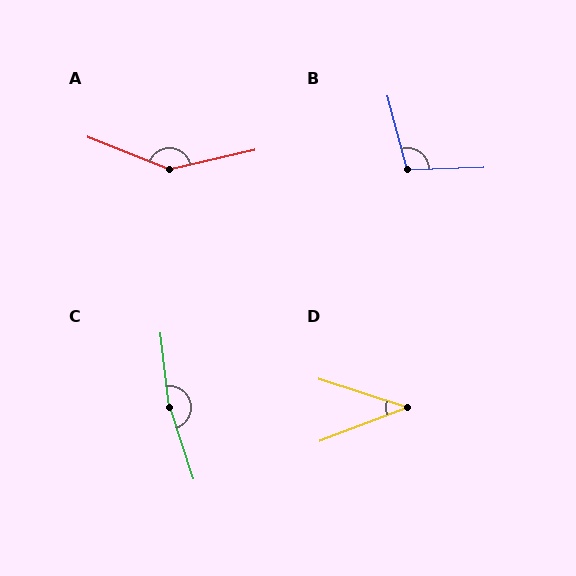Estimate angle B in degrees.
Approximately 103 degrees.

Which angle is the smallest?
D, at approximately 39 degrees.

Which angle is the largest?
C, at approximately 168 degrees.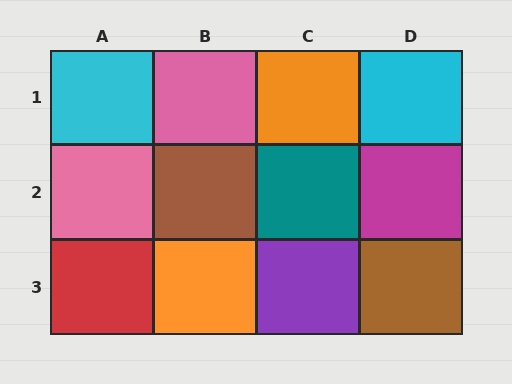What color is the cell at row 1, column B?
Pink.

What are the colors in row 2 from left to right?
Pink, brown, teal, magenta.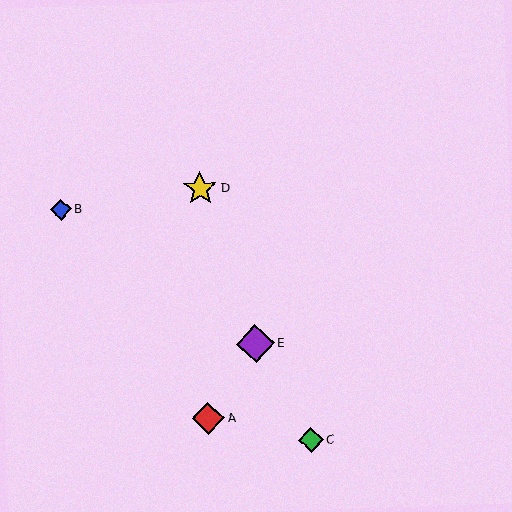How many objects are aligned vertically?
2 objects (A, D) are aligned vertically.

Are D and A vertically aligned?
Yes, both are at x≈200.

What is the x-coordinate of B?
Object B is at x≈61.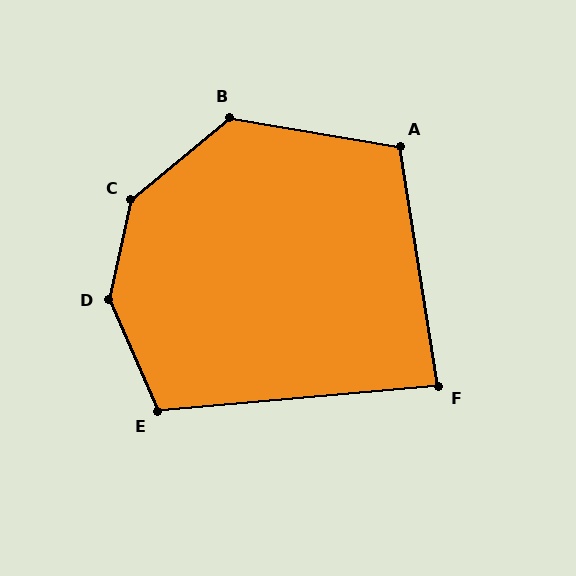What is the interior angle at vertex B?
Approximately 130 degrees (obtuse).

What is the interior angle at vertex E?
Approximately 109 degrees (obtuse).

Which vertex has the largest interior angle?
D, at approximately 144 degrees.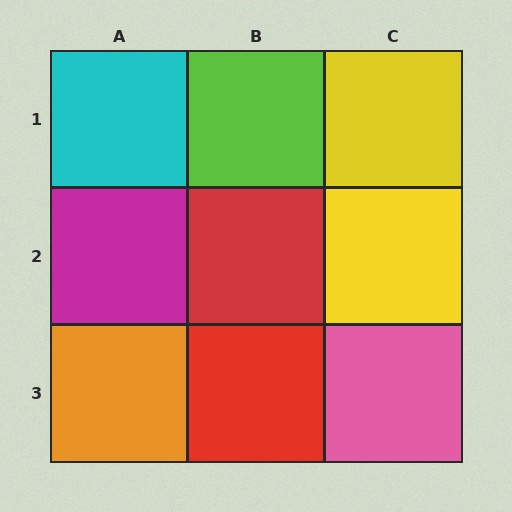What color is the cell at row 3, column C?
Pink.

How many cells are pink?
1 cell is pink.